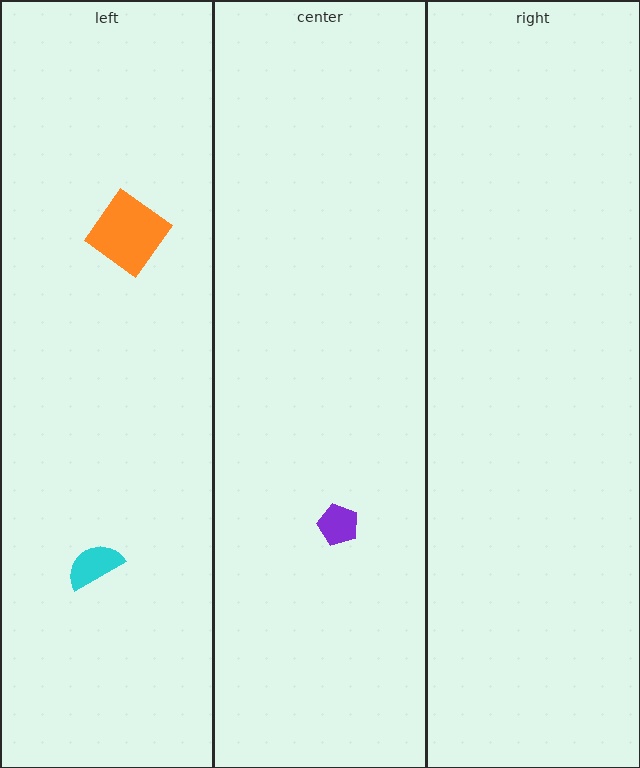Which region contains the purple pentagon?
The center region.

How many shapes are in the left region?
2.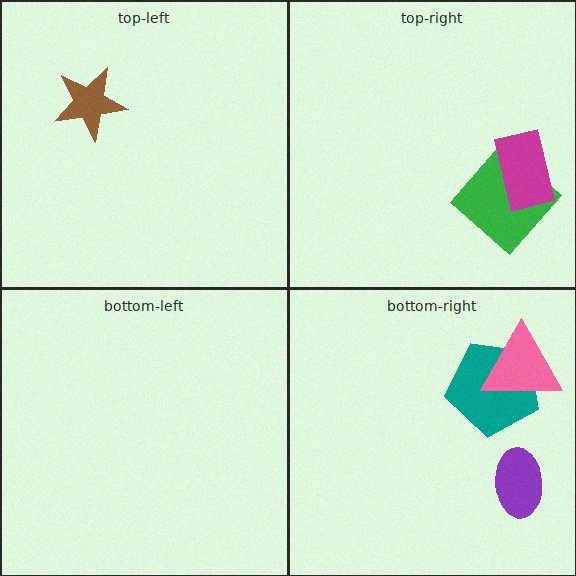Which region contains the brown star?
The top-left region.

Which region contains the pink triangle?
The bottom-right region.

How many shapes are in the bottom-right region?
3.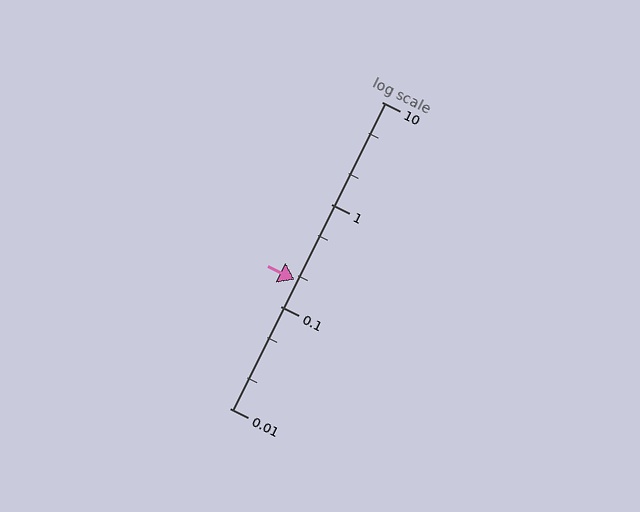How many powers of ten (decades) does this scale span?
The scale spans 3 decades, from 0.01 to 10.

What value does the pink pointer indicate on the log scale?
The pointer indicates approximately 0.18.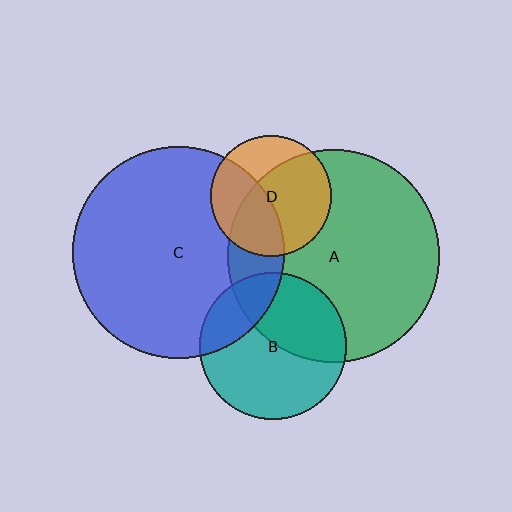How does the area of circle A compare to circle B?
Approximately 2.1 times.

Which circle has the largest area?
Circle A (green).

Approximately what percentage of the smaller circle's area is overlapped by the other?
Approximately 20%.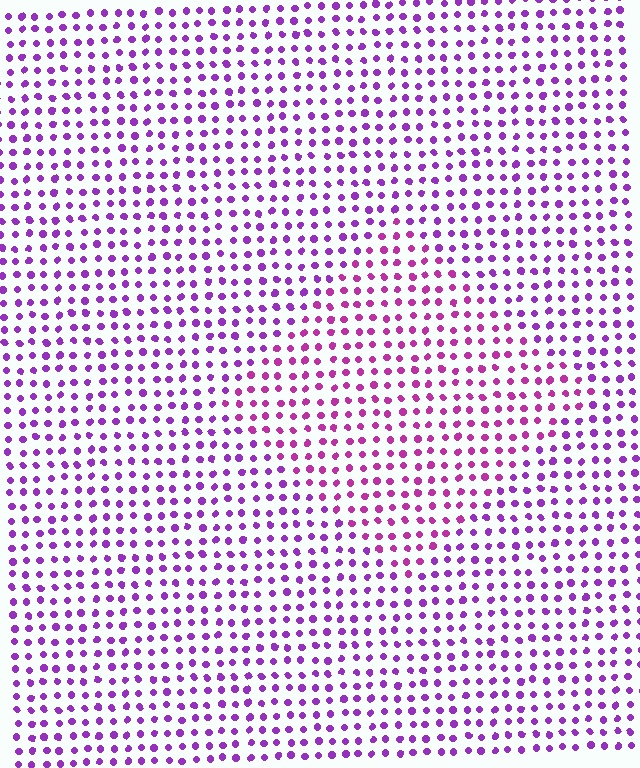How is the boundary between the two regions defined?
The boundary is defined purely by a slight shift in hue (about 27 degrees). Spacing, size, and orientation are identical on both sides.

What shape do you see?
I see a diamond.